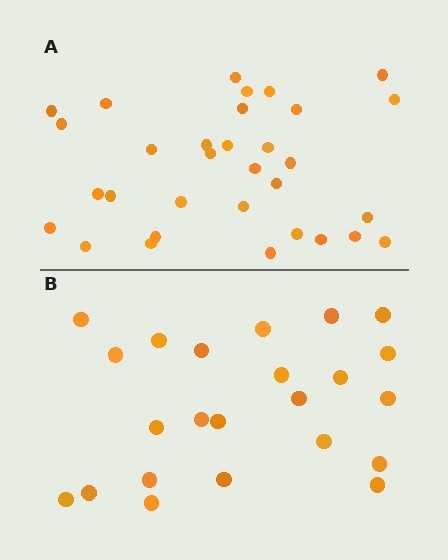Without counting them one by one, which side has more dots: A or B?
Region A (the top region) has more dots.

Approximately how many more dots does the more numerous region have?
Region A has roughly 8 or so more dots than region B.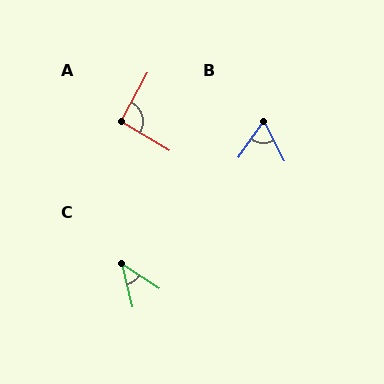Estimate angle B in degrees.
Approximately 62 degrees.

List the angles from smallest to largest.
C (42°), B (62°), A (92°).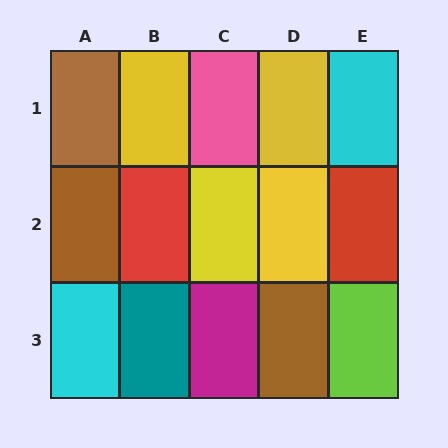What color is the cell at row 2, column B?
Red.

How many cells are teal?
1 cell is teal.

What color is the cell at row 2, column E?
Red.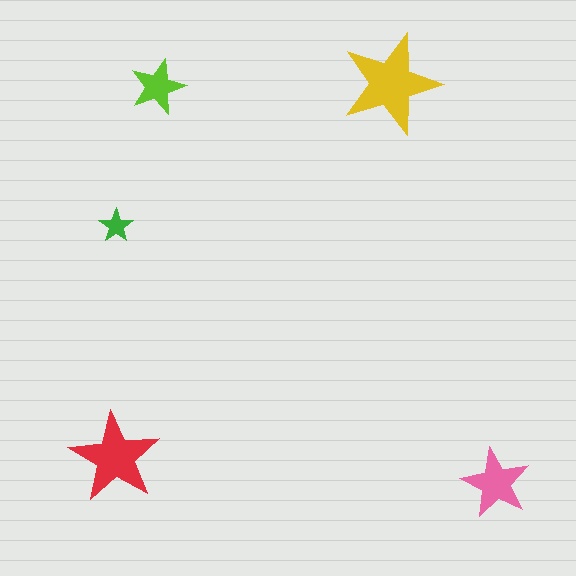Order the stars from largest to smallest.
the yellow one, the red one, the pink one, the lime one, the green one.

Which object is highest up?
The yellow star is topmost.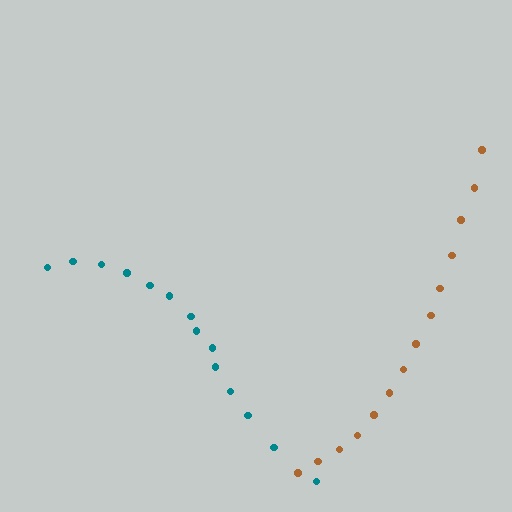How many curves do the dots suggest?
There are 2 distinct paths.